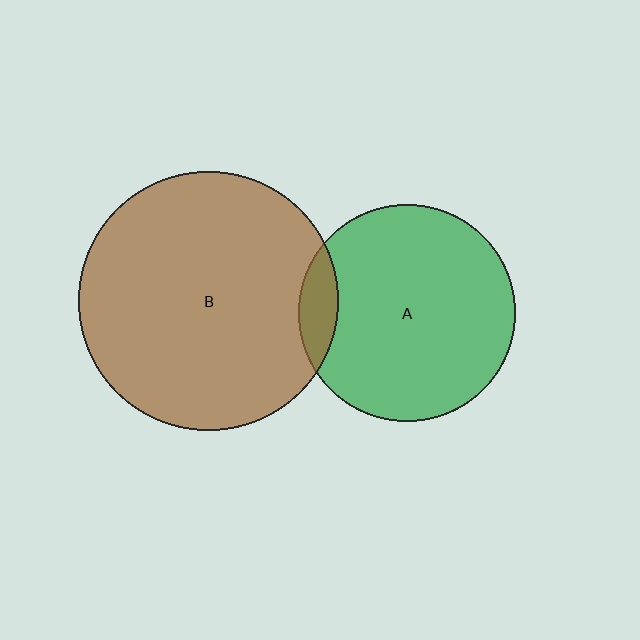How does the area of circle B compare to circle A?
Approximately 1.4 times.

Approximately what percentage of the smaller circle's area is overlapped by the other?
Approximately 10%.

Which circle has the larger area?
Circle B (brown).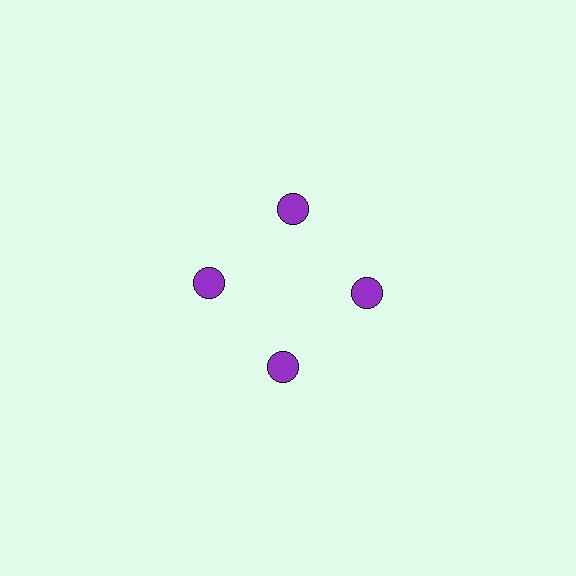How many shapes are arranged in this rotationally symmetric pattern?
There are 4 shapes, arranged in 4 groups of 1.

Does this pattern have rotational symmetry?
Yes, this pattern has 4-fold rotational symmetry. It looks the same after rotating 90 degrees around the center.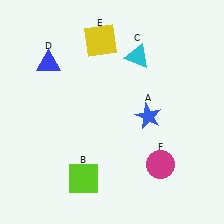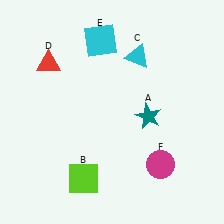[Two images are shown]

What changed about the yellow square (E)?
In Image 1, E is yellow. In Image 2, it changed to cyan.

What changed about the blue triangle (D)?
In Image 1, D is blue. In Image 2, it changed to red.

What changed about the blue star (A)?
In Image 1, A is blue. In Image 2, it changed to teal.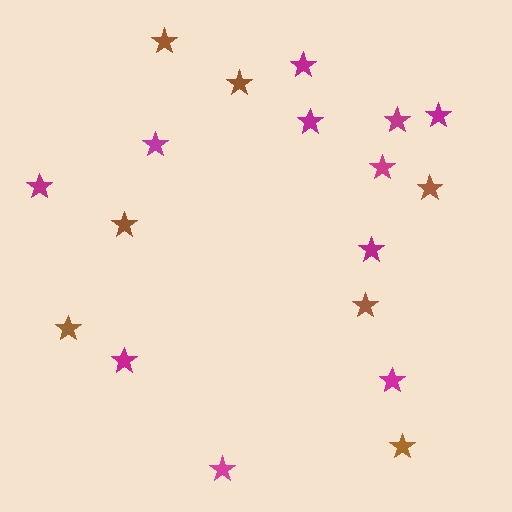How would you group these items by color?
There are 2 groups: one group of brown stars (7) and one group of magenta stars (11).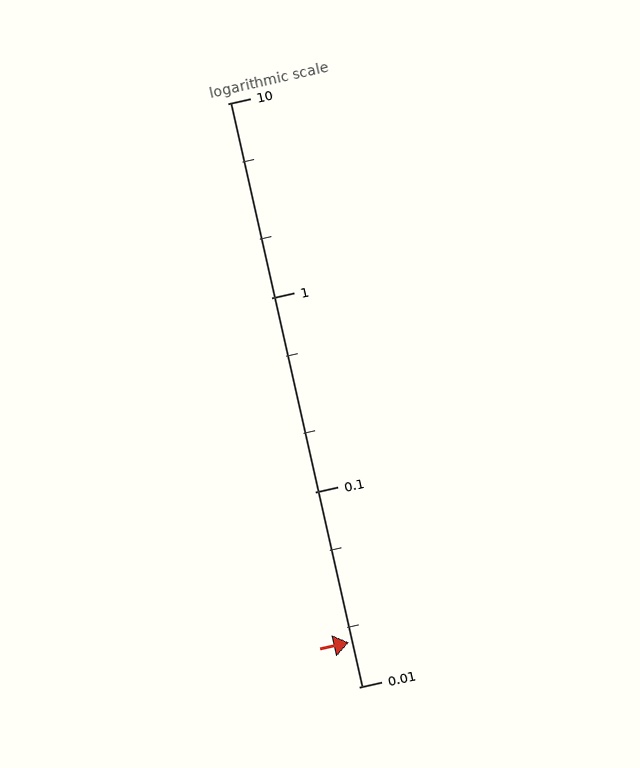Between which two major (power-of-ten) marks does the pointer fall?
The pointer is between 0.01 and 0.1.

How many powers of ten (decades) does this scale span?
The scale spans 3 decades, from 0.01 to 10.